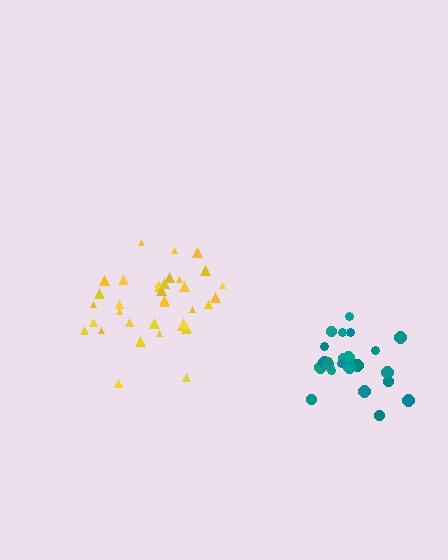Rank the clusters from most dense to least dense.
teal, yellow.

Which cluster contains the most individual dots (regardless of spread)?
Yellow (35).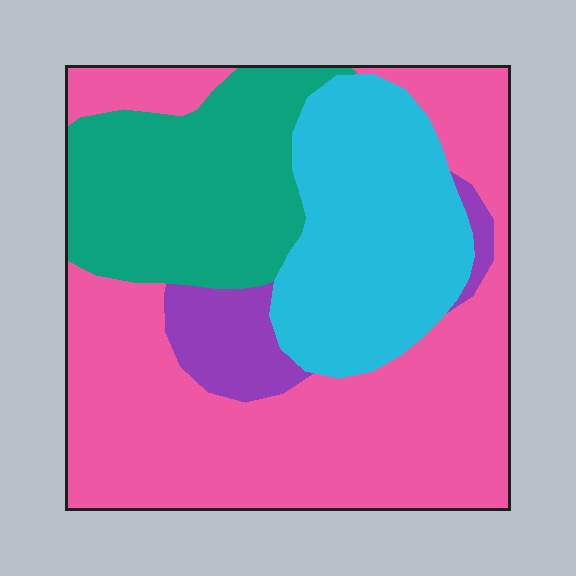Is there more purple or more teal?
Teal.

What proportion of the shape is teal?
Teal covers roughly 20% of the shape.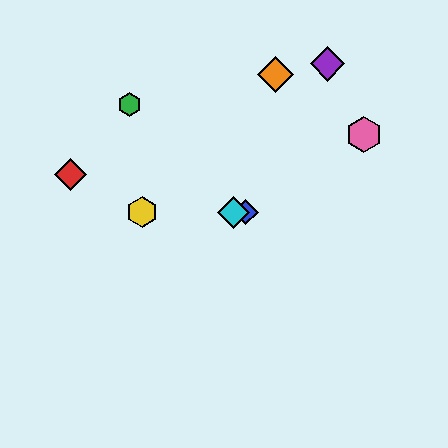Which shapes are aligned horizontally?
The blue diamond, the yellow hexagon, the cyan diamond are aligned horizontally.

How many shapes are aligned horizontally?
3 shapes (the blue diamond, the yellow hexagon, the cyan diamond) are aligned horizontally.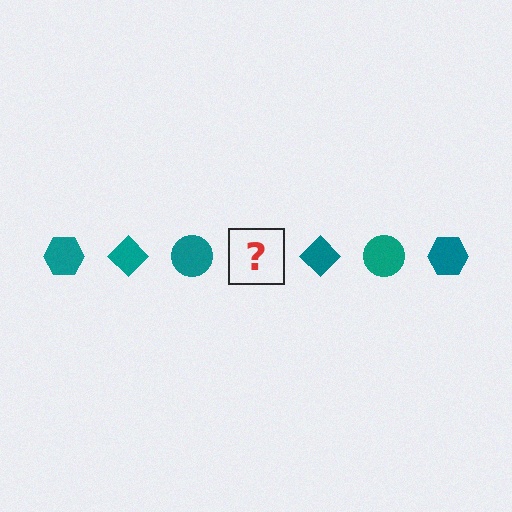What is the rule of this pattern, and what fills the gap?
The rule is that the pattern cycles through hexagon, diamond, circle shapes in teal. The gap should be filled with a teal hexagon.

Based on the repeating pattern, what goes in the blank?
The blank should be a teal hexagon.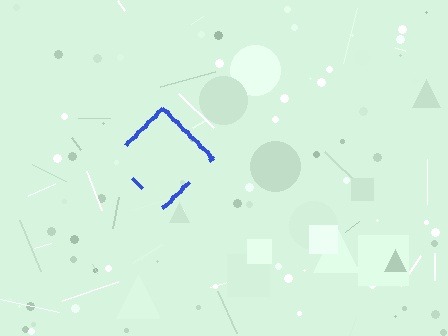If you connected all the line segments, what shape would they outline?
They would outline a diamond.